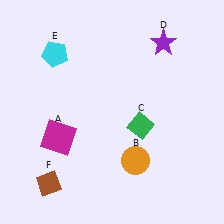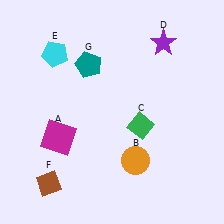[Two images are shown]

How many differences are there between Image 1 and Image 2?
There is 1 difference between the two images.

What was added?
A teal pentagon (G) was added in Image 2.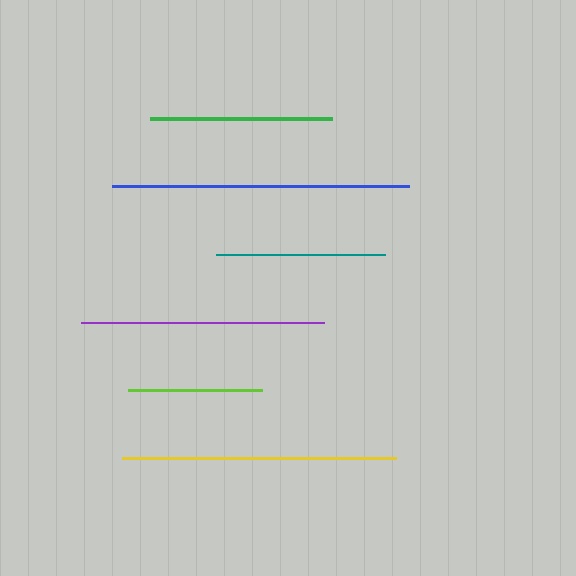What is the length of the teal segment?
The teal segment is approximately 169 pixels long.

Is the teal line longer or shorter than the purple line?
The purple line is longer than the teal line.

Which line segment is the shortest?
The lime line is the shortest at approximately 135 pixels.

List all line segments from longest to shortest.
From longest to shortest: blue, yellow, purple, green, teal, lime.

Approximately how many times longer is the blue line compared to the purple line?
The blue line is approximately 1.2 times the length of the purple line.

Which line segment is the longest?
The blue line is the longest at approximately 296 pixels.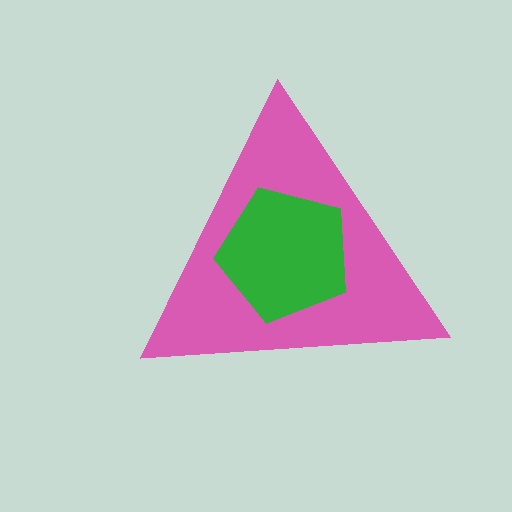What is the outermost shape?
The pink triangle.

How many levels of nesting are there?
2.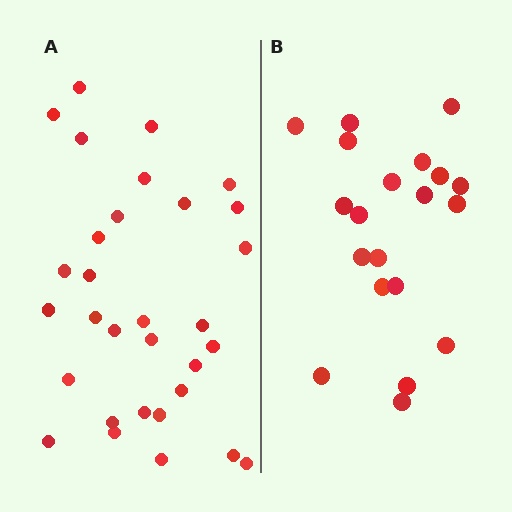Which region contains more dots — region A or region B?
Region A (the left region) has more dots.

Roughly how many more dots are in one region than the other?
Region A has roughly 12 or so more dots than region B.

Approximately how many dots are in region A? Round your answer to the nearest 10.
About 30 dots. (The exact count is 31, which rounds to 30.)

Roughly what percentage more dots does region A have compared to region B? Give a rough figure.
About 55% more.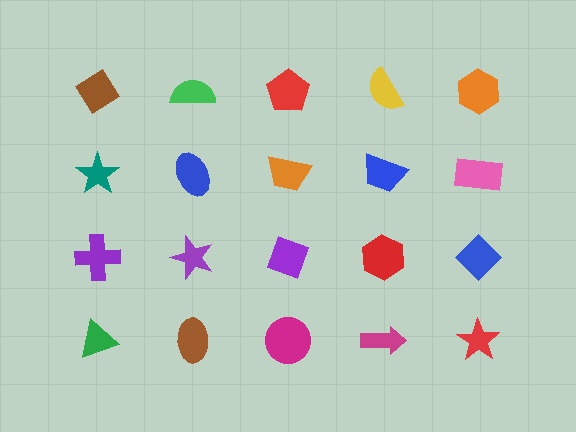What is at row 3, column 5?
A blue diamond.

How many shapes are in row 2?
5 shapes.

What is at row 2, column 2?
A blue ellipse.